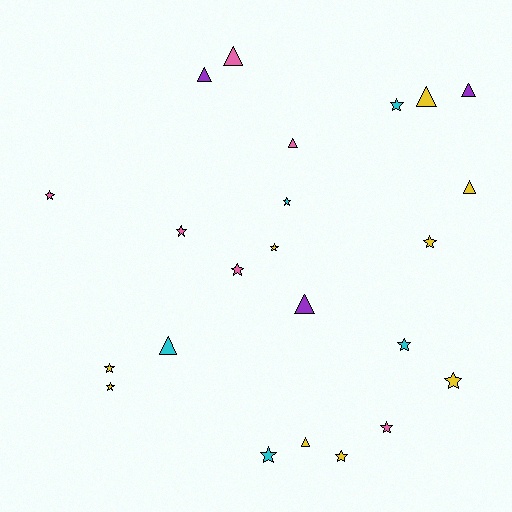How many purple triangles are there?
There are 3 purple triangles.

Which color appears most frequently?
Yellow, with 9 objects.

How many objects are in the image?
There are 23 objects.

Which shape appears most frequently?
Star, with 14 objects.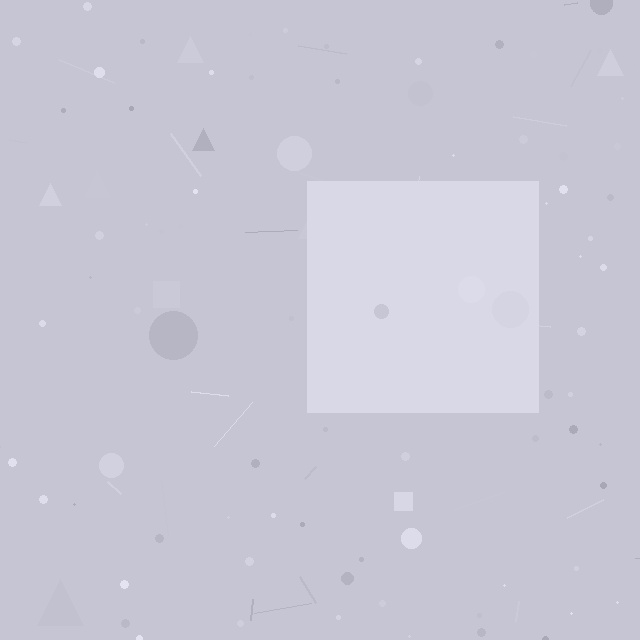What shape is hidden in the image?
A square is hidden in the image.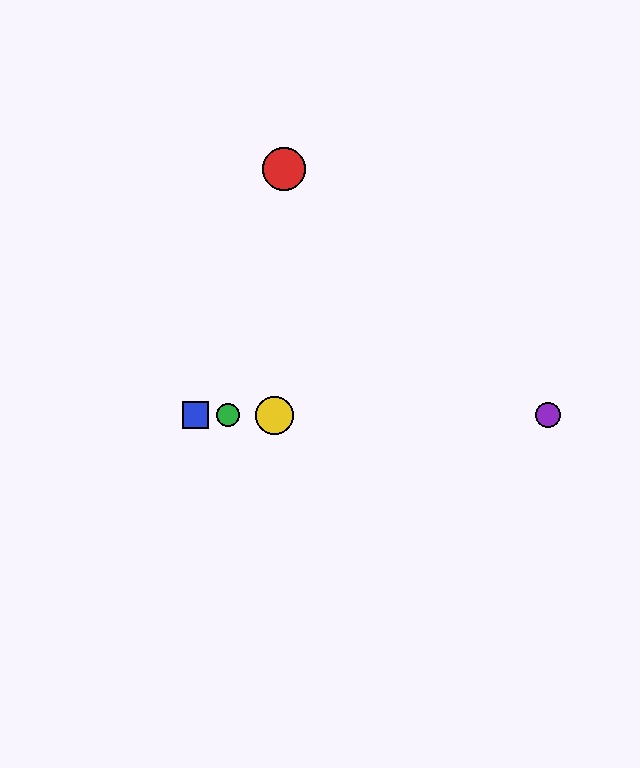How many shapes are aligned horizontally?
4 shapes (the blue square, the green circle, the yellow circle, the purple circle) are aligned horizontally.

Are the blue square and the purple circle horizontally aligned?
Yes, both are at y≈415.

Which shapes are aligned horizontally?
The blue square, the green circle, the yellow circle, the purple circle are aligned horizontally.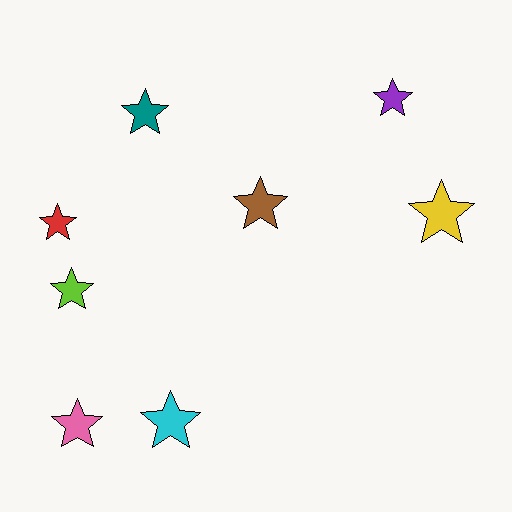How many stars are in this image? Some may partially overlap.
There are 8 stars.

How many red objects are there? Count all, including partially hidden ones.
There is 1 red object.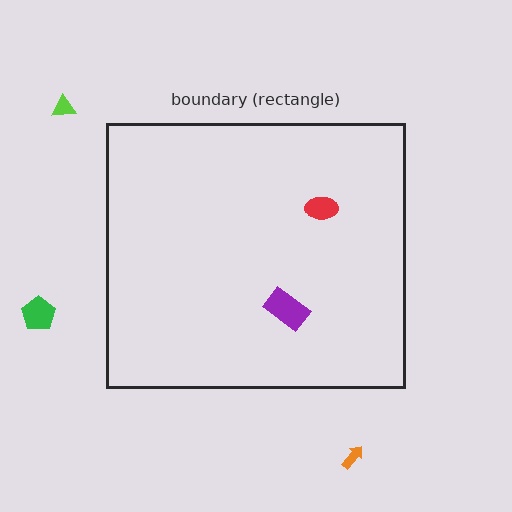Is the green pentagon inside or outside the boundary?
Outside.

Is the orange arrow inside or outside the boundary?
Outside.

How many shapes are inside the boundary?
2 inside, 3 outside.